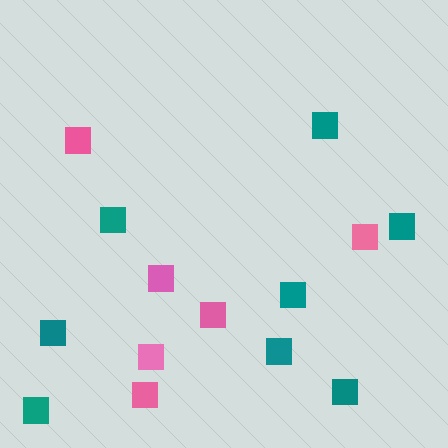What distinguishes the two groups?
There are 2 groups: one group of pink squares (6) and one group of teal squares (8).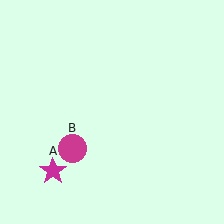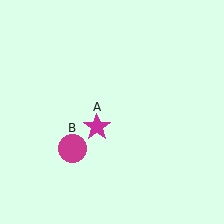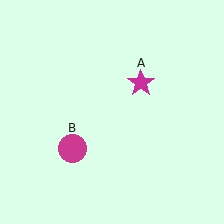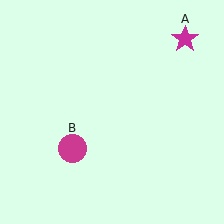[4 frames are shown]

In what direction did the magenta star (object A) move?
The magenta star (object A) moved up and to the right.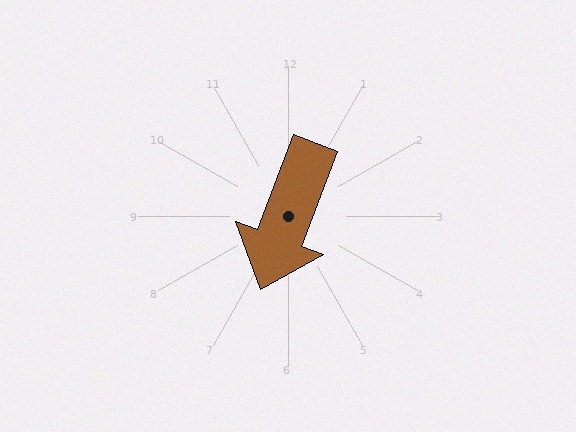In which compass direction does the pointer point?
South.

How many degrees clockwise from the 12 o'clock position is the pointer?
Approximately 200 degrees.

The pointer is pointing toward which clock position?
Roughly 7 o'clock.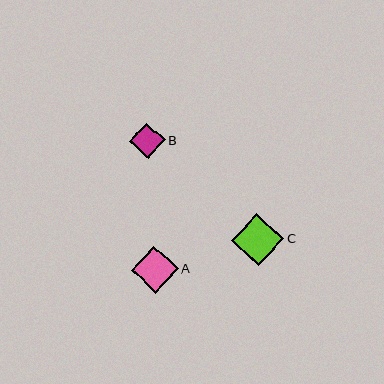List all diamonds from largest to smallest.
From largest to smallest: C, A, B.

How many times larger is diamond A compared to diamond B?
Diamond A is approximately 1.3 times the size of diamond B.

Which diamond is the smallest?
Diamond B is the smallest with a size of approximately 35 pixels.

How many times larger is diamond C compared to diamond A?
Diamond C is approximately 1.1 times the size of diamond A.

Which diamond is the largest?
Diamond C is the largest with a size of approximately 53 pixels.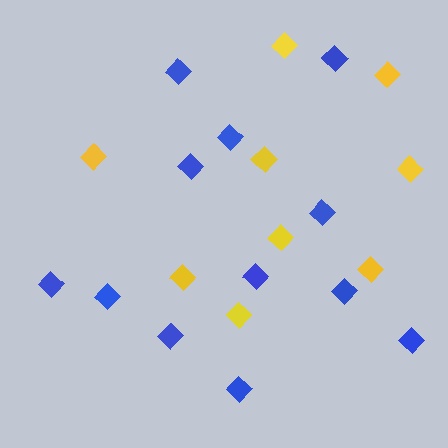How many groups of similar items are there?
There are 2 groups: one group of blue diamonds (12) and one group of yellow diamonds (9).